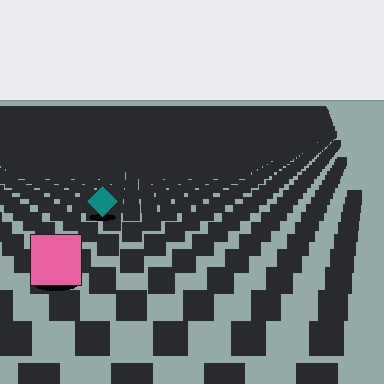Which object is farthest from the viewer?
The teal diamond is farthest from the viewer. It appears smaller and the ground texture around it is denser.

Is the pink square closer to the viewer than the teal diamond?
Yes. The pink square is closer — you can tell from the texture gradient: the ground texture is coarser near it.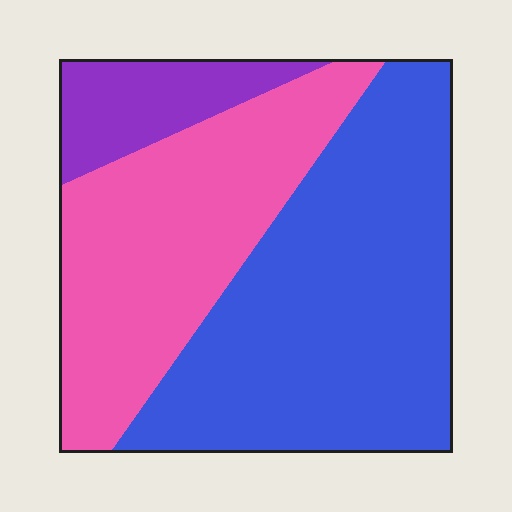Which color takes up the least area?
Purple, at roughly 10%.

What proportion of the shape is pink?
Pink takes up about three eighths (3/8) of the shape.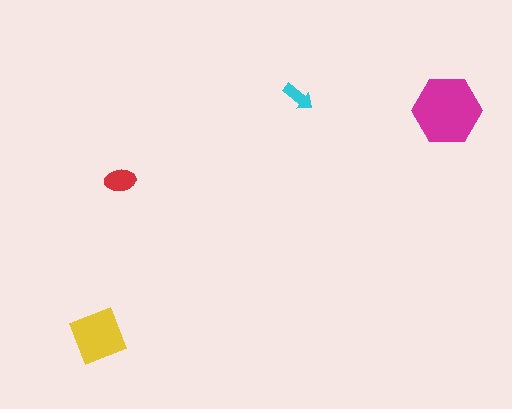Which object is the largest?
The magenta hexagon.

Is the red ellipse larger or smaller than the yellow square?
Smaller.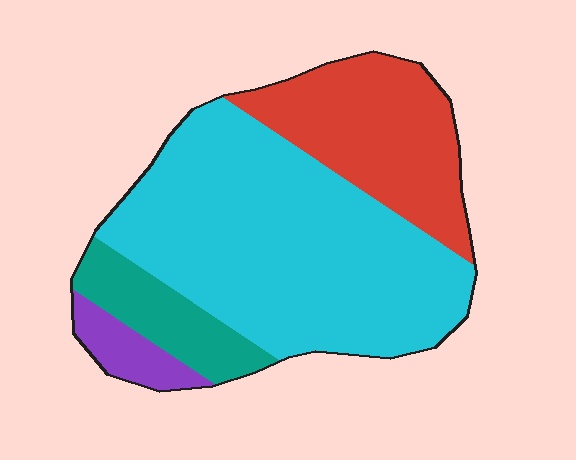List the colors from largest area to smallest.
From largest to smallest: cyan, red, teal, purple.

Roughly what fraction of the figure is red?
Red covers around 25% of the figure.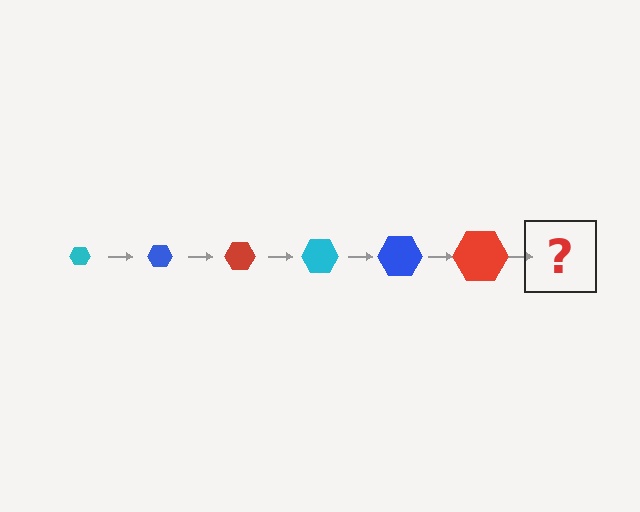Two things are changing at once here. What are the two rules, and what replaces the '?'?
The two rules are that the hexagon grows larger each step and the color cycles through cyan, blue, and red. The '?' should be a cyan hexagon, larger than the previous one.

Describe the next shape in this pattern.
It should be a cyan hexagon, larger than the previous one.